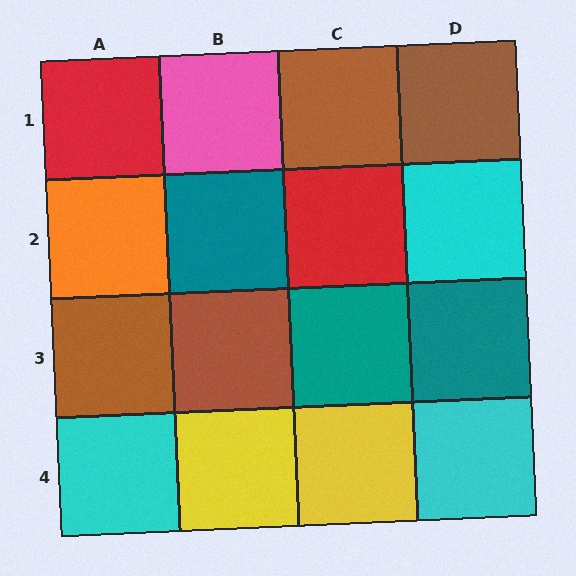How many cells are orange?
1 cell is orange.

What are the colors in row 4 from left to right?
Cyan, yellow, yellow, cyan.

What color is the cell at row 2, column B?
Teal.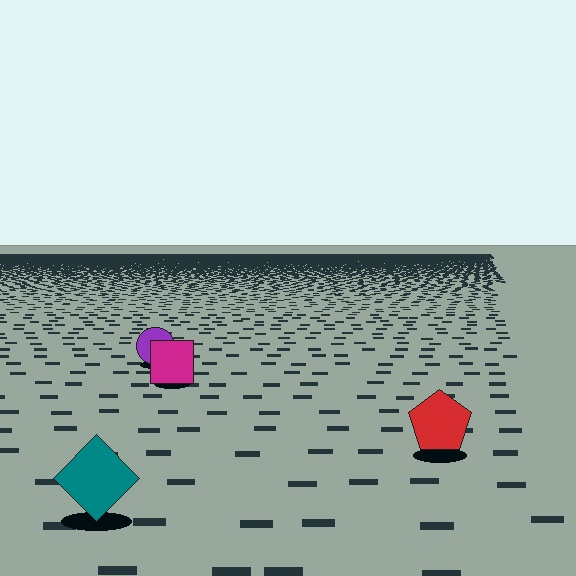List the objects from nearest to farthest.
From nearest to farthest: the teal diamond, the red pentagon, the magenta square, the purple circle.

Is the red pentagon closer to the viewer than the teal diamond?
No. The teal diamond is closer — you can tell from the texture gradient: the ground texture is coarser near it.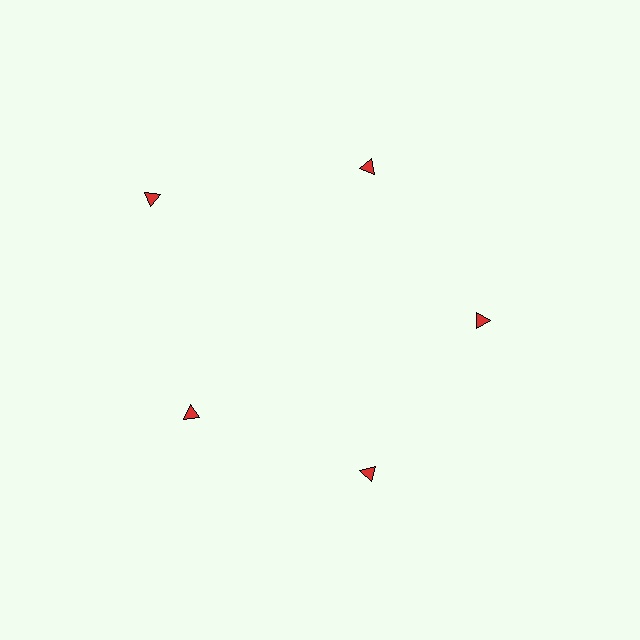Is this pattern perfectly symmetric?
No. The 5 red triangles are arranged in a ring, but one element near the 10 o'clock position is pushed outward from the center, breaking the 5-fold rotational symmetry.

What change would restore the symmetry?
The symmetry would be restored by moving it inward, back onto the ring so that all 5 triangles sit at equal angles and equal distance from the center.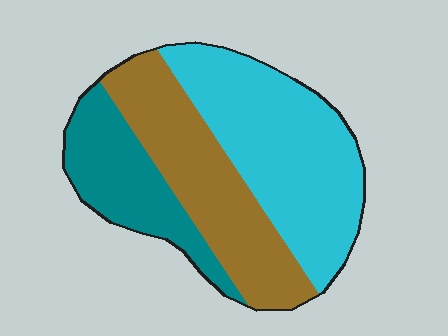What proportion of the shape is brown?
Brown covers 34% of the shape.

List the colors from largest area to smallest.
From largest to smallest: cyan, brown, teal.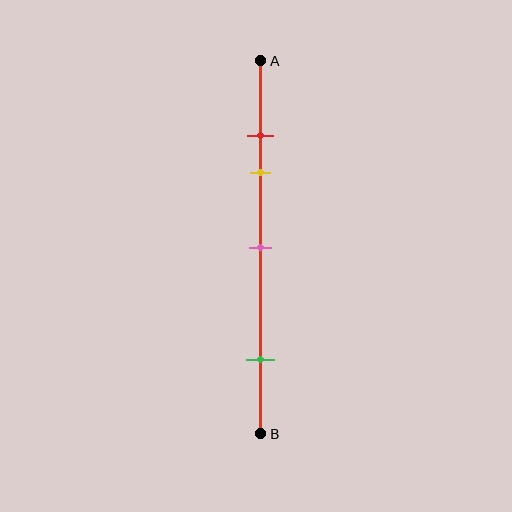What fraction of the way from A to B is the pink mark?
The pink mark is approximately 50% (0.5) of the way from A to B.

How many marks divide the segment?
There are 4 marks dividing the segment.